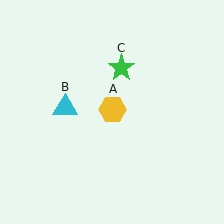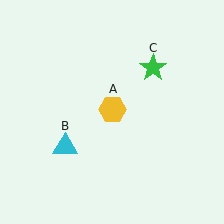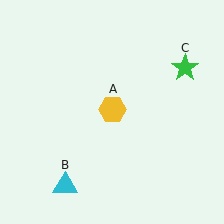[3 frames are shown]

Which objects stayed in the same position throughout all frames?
Yellow hexagon (object A) remained stationary.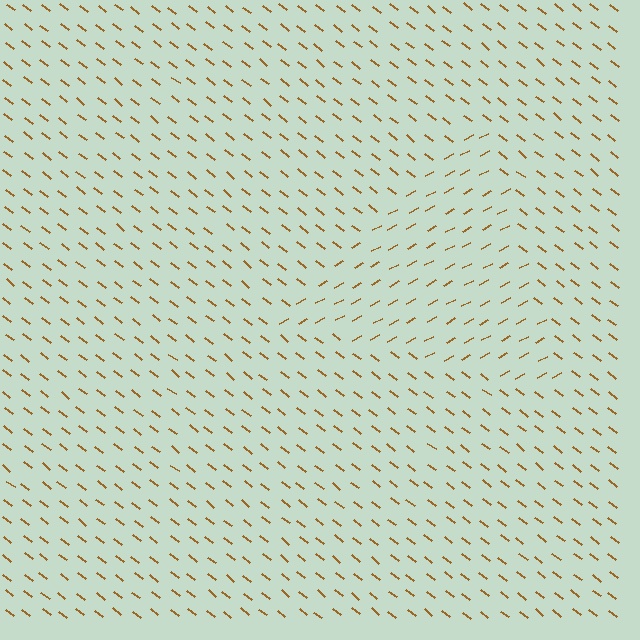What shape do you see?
I see a triangle.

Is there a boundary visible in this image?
Yes, there is a texture boundary formed by a change in line orientation.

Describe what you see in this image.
The image is filled with small brown line segments. A triangle region in the image has lines oriented differently from the surrounding lines, creating a visible texture boundary.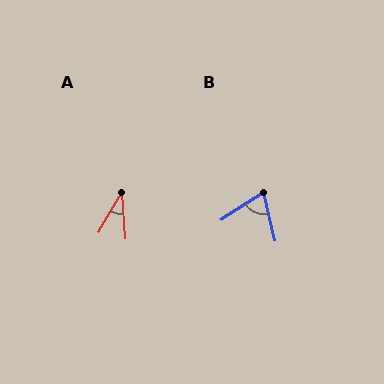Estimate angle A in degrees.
Approximately 35 degrees.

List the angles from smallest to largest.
A (35°), B (70°).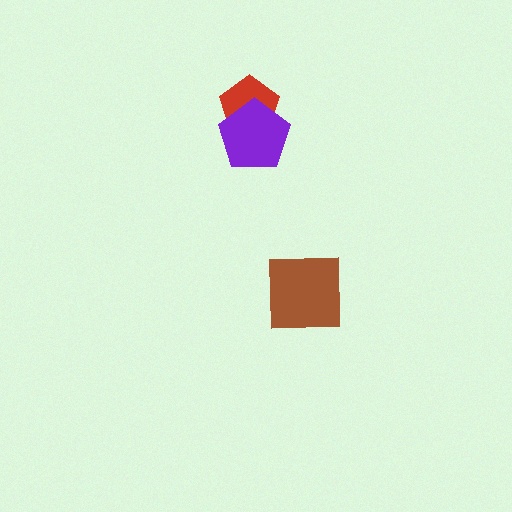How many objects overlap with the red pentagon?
1 object overlaps with the red pentagon.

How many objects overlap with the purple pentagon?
1 object overlaps with the purple pentagon.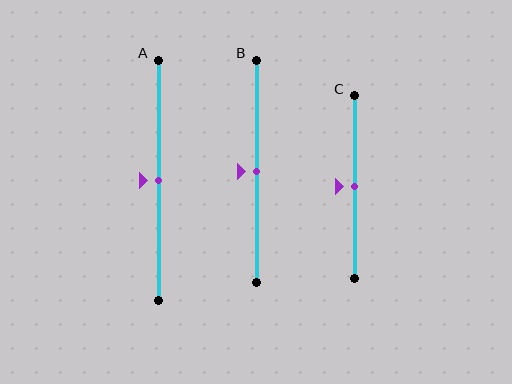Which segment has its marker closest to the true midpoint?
Segment A has its marker closest to the true midpoint.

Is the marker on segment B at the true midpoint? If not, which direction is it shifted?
Yes, the marker on segment B is at the true midpoint.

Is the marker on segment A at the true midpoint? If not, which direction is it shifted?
Yes, the marker on segment A is at the true midpoint.